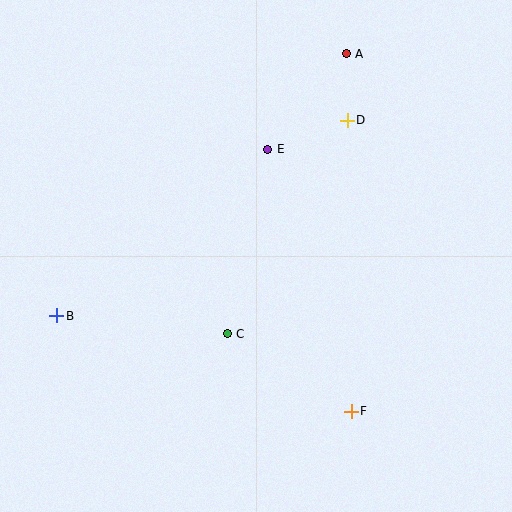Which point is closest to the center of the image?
Point C at (227, 334) is closest to the center.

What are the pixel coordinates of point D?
Point D is at (347, 120).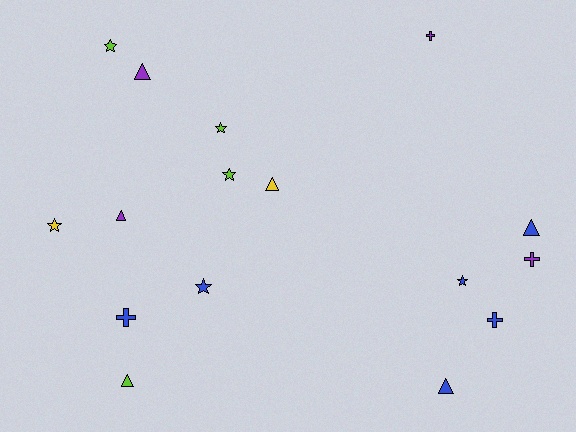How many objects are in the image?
There are 16 objects.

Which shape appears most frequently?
Triangle, with 6 objects.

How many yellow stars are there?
There is 1 yellow star.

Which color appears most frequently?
Blue, with 6 objects.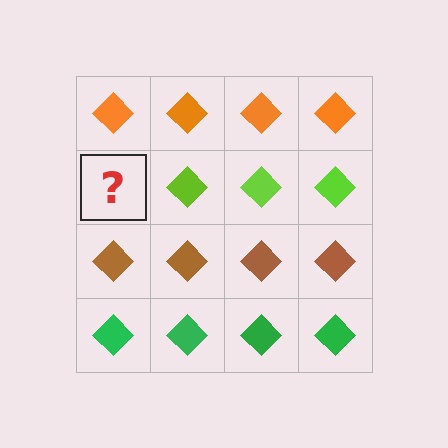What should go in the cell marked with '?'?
The missing cell should contain a lime diamond.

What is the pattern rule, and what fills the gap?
The rule is that each row has a consistent color. The gap should be filled with a lime diamond.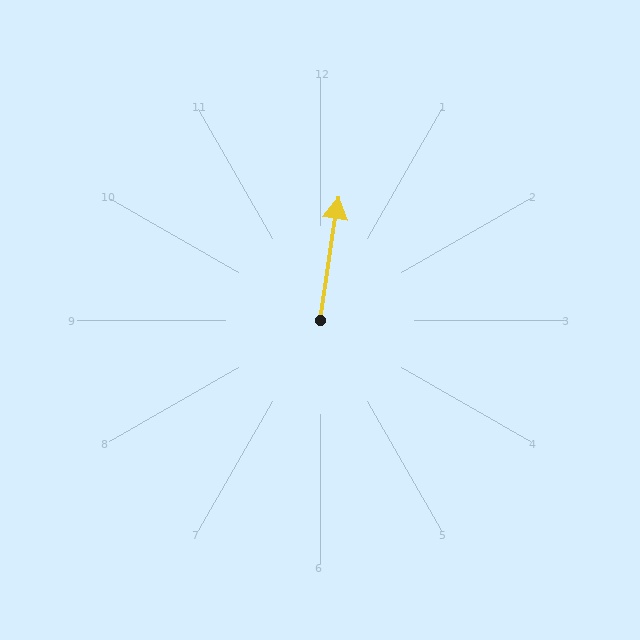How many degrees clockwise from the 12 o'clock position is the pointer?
Approximately 9 degrees.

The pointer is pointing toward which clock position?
Roughly 12 o'clock.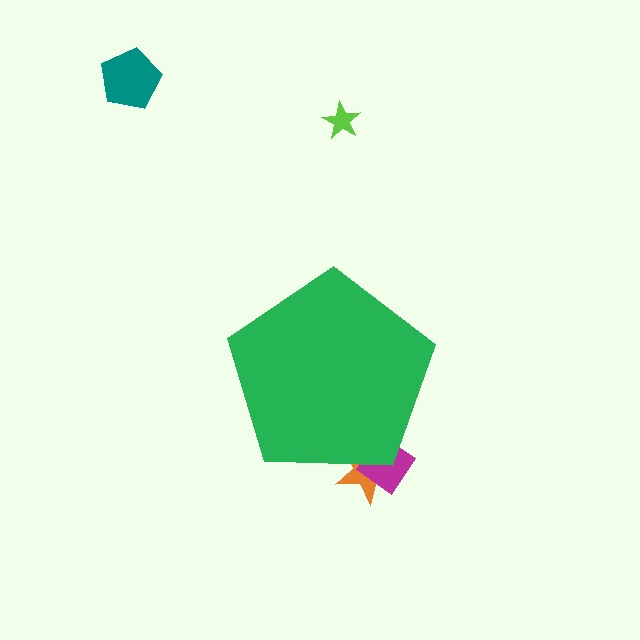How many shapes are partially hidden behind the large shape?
2 shapes are partially hidden.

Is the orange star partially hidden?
Yes, the orange star is partially hidden behind the green pentagon.